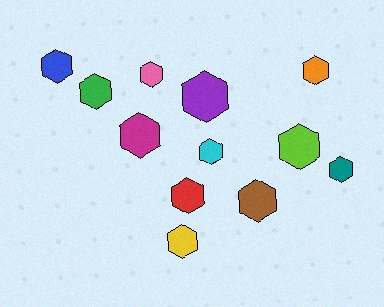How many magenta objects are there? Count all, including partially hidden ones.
There is 1 magenta object.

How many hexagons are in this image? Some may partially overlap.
There are 12 hexagons.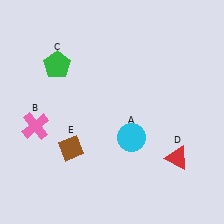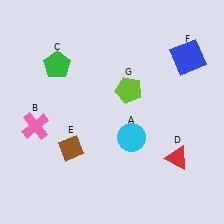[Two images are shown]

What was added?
A blue square (F), a lime pentagon (G) were added in Image 2.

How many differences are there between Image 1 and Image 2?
There are 2 differences between the two images.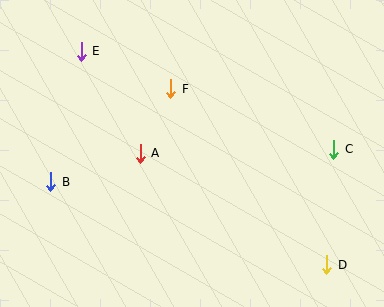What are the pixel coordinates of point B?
Point B is at (51, 182).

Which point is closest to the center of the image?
Point A at (140, 153) is closest to the center.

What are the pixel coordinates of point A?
Point A is at (140, 153).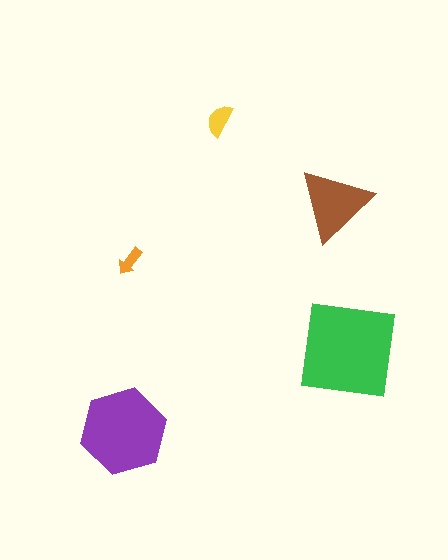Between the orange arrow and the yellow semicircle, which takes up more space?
The yellow semicircle.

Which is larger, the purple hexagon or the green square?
The green square.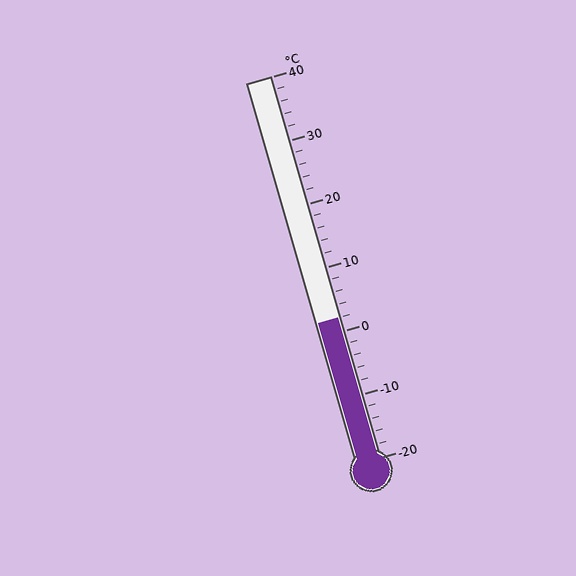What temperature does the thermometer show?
The thermometer shows approximately 2°C.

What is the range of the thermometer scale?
The thermometer scale ranges from -20°C to 40°C.